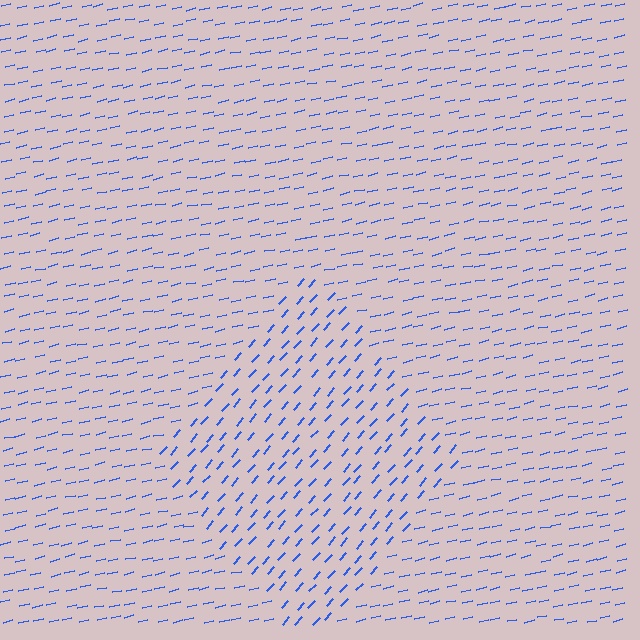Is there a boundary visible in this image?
Yes, there is a texture boundary formed by a change in line orientation.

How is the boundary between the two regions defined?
The boundary is defined purely by a change in line orientation (approximately 35 degrees difference). All lines are the same color and thickness.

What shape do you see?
I see a diamond.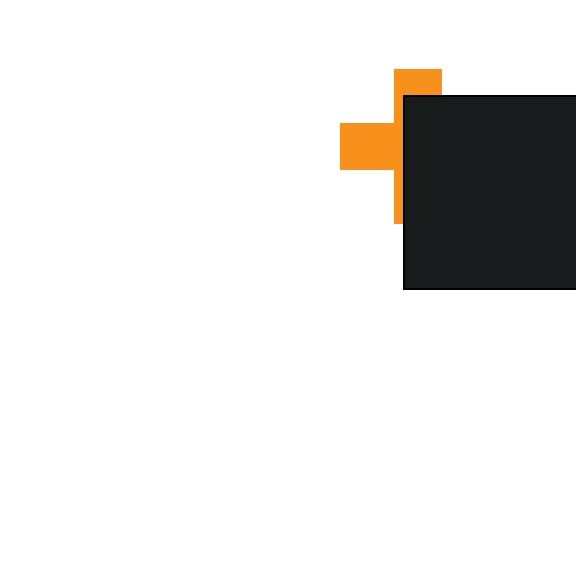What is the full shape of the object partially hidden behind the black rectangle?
The partially hidden object is an orange cross.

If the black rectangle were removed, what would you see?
You would see the complete orange cross.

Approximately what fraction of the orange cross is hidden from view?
Roughly 59% of the orange cross is hidden behind the black rectangle.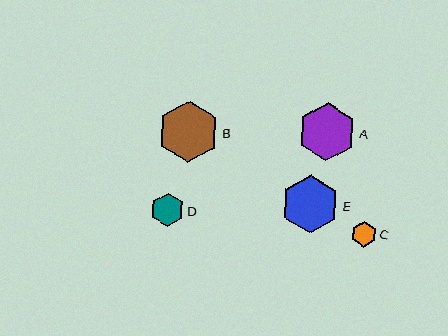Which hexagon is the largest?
Hexagon B is the largest with a size of approximately 61 pixels.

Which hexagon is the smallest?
Hexagon C is the smallest with a size of approximately 25 pixels.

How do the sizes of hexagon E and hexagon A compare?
Hexagon E and hexagon A are approximately the same size.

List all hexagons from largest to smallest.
From largest to smallest: B, E, A, D, C.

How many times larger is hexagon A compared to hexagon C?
Hexagon A is approximately 2.3 times the size of hexagon C.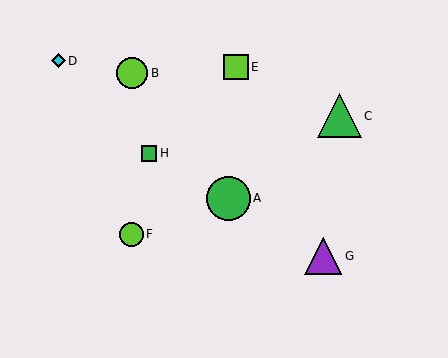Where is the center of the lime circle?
The center of the lime circle is at (131, 234).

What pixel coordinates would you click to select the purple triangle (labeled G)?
Click at (323, 256) to select the purple triangle G.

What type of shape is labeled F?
Shape F is a lime circle.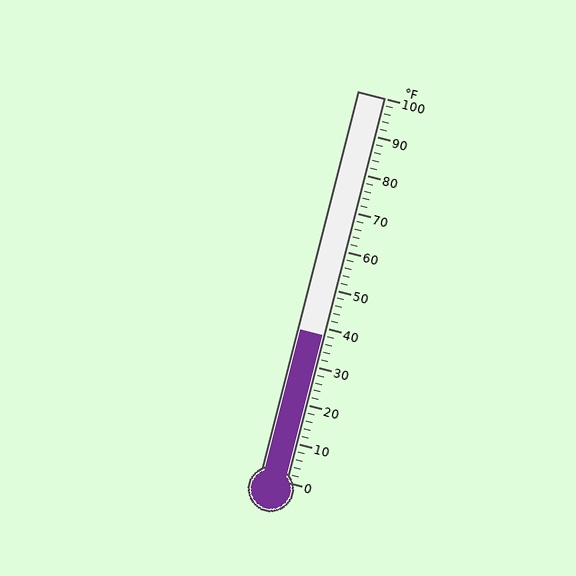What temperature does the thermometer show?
The thermometer shows approximately 38°F.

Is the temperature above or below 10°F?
The temperature is above 10°F.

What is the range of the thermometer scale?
The thermometer scale ranges from 0°F to 100°F.